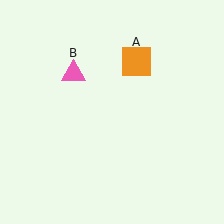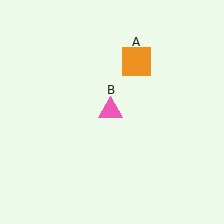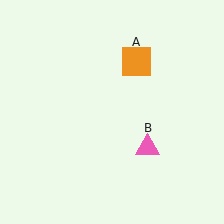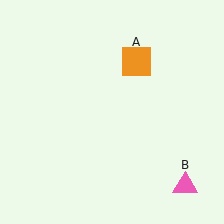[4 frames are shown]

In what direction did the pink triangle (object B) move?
The pink triangle (object B) moved down and to the right.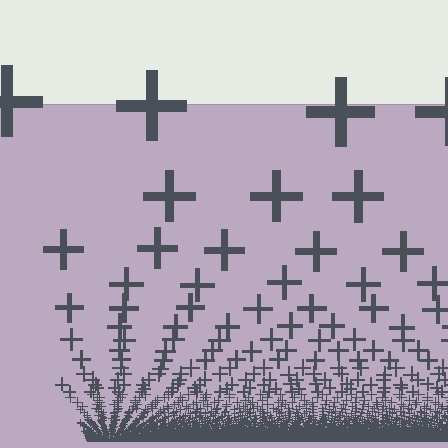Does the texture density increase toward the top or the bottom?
Density increases toward the bottom.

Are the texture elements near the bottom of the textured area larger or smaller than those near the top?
Smaller. The gradient is inverted — elements near the bottom are smaller and denser.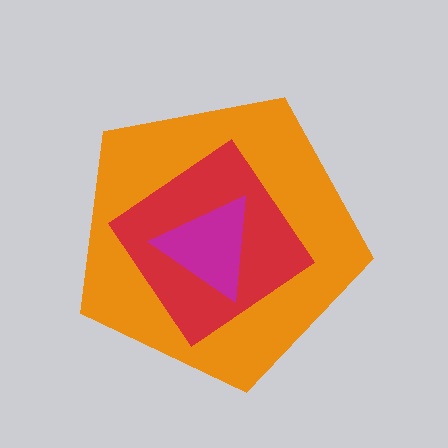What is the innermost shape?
The magenta triangle.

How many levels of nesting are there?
3.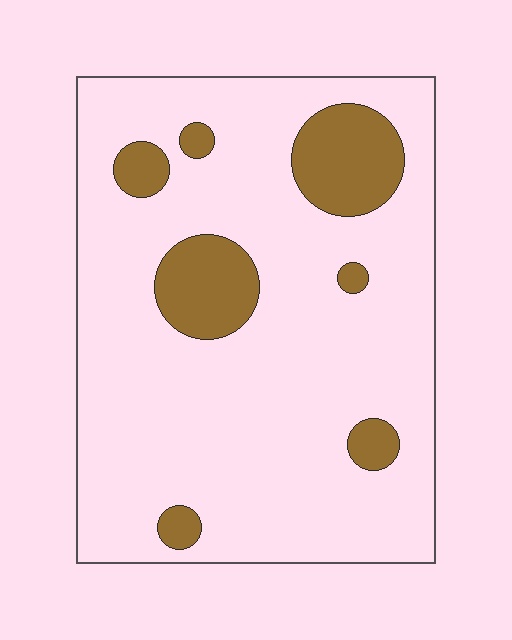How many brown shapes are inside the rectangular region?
7.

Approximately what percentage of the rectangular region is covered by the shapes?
Approximately 15%.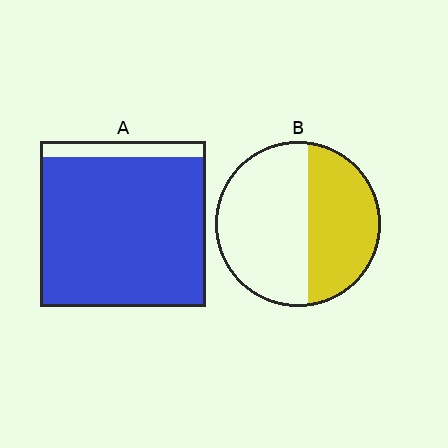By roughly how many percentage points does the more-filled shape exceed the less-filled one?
By roughly 50 percentage points (A over B).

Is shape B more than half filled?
No.